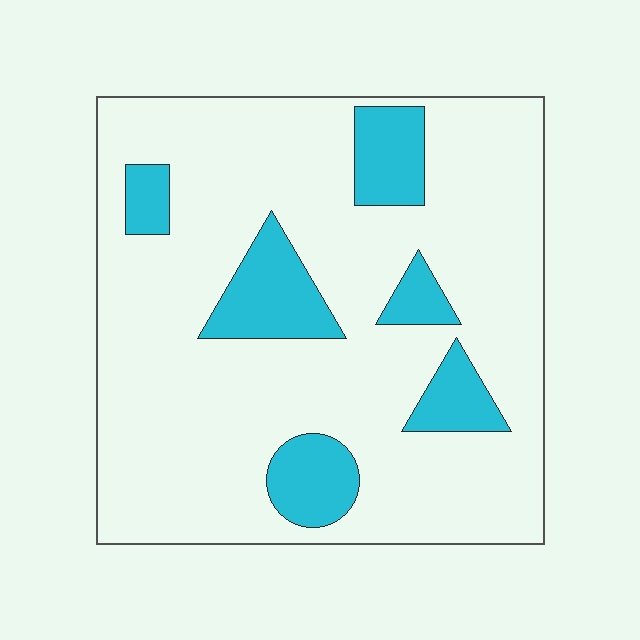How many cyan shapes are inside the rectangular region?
6.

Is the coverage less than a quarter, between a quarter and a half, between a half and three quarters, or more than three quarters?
Less than a quarter.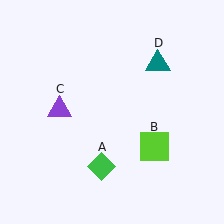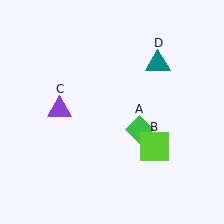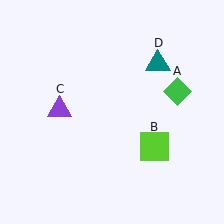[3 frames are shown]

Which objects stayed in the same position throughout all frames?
Lime square (object B) and purple triangle (object C) and teal triangle (object D) remained stationary.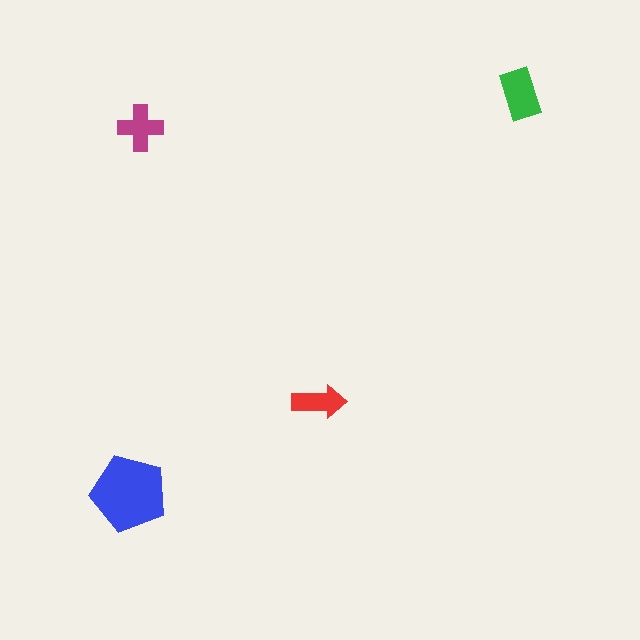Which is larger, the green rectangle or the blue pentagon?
The blue pentagon.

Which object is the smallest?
The red arrow.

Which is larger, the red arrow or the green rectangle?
The green rectangle.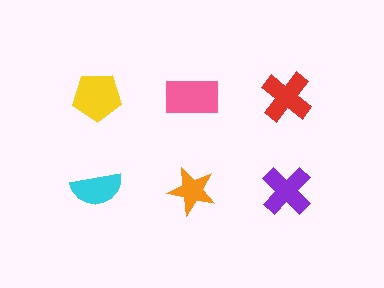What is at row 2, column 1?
A cyan semicircle.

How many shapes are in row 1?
3 shapes.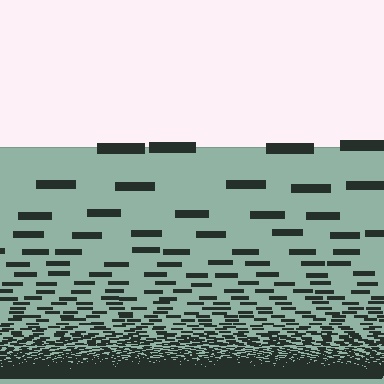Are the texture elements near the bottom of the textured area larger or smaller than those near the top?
Smaller. The gradient is inverted — elements near the bottom are smaller and denser.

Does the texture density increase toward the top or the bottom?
Density increases toward the bottom.